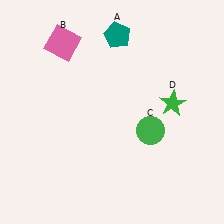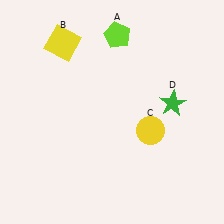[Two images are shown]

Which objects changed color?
A changed from teal to lime. B changed from pink to yellow. C changed from green to yellow.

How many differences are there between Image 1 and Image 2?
There are 3 differences between the two images.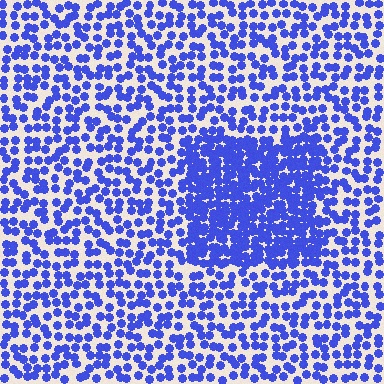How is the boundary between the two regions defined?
The boundary is defined by a change in element density (approximately 2.1x ratio). All elements are the same color, size, and shape.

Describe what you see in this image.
The image contains small blue elements arranged at two different densities. A rectangle-shaped region is visible where the elements are more densely packed than the surrounding area.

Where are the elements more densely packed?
The elements are more densely packed inside the rectangle boundary.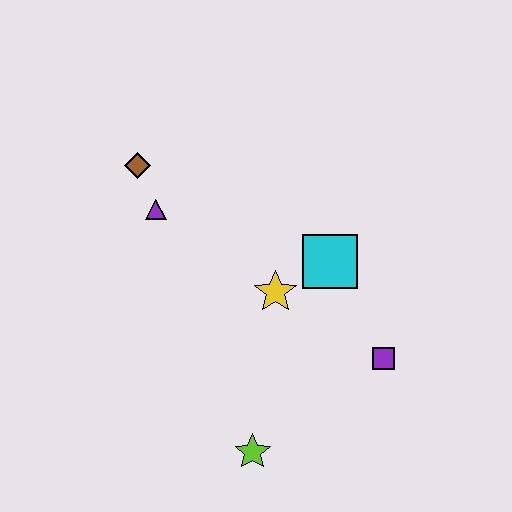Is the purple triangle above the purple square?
Yes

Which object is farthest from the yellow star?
The brown diamond is farthest from the yellow star.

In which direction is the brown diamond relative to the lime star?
The brown diamond is above the lime star.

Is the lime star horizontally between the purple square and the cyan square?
No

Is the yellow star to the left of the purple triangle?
No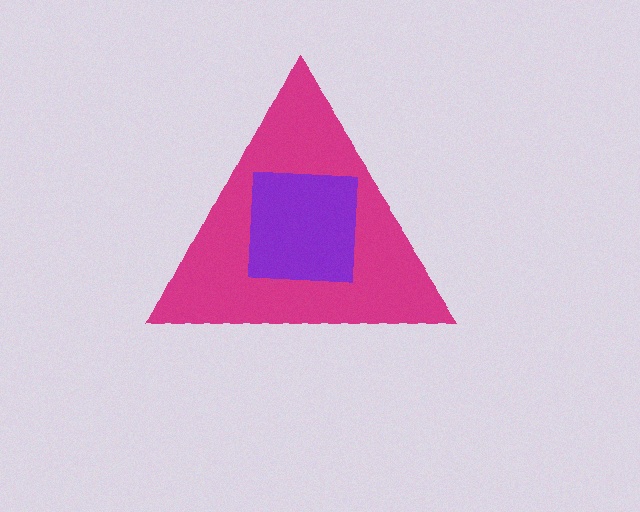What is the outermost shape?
The magenta triangle.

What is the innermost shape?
The purple square.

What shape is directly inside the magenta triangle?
The purple square.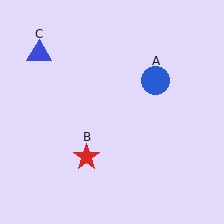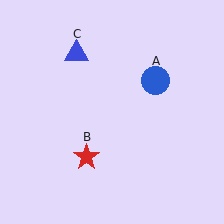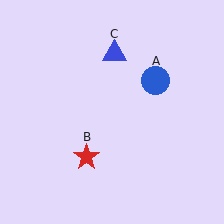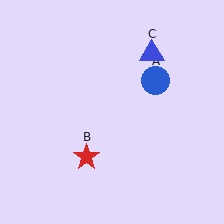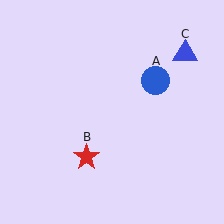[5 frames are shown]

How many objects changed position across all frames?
1 object changed position: blue triangle (object C).